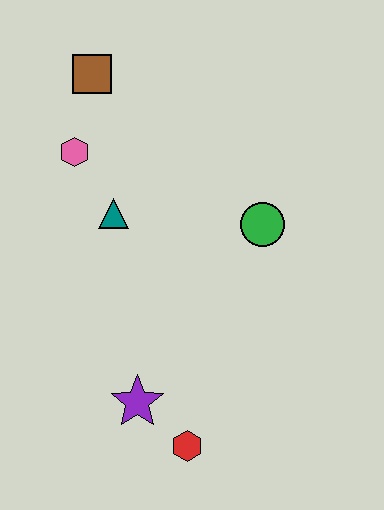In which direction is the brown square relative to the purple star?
The brown square is above the purple star.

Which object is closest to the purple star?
The red hexagon is closest to the purple star.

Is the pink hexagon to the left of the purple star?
Yes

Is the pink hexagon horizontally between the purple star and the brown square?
No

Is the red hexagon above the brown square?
No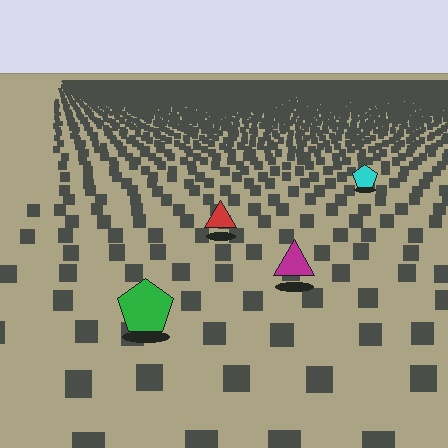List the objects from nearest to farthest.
From nearest to farthest: the green pentagon, the magenta triangle, the red triangle, the cyan pentagon.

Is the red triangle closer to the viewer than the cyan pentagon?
Yes. The red triangle is closer — you can tell from the texture gradient: the ground texture is coarser near it.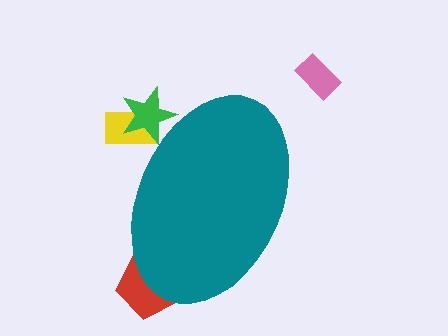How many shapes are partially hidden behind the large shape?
3 shapes are partially hidden.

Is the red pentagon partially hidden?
Yes, the red pentagon is partially hidden behind the teal ellipse.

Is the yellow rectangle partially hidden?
Yes, the yellow rectangle is partially hidden behind the teal ellipse.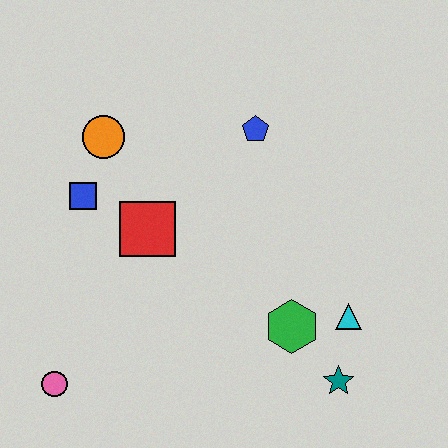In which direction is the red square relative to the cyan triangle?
The red square is to the left of the cyan triangle.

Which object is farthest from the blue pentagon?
The pink circle is farthest from the blue pentagon.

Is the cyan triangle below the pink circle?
No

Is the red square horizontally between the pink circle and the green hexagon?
Yes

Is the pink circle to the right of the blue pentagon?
No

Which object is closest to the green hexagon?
The cyan triangle is closest to the green hexagon.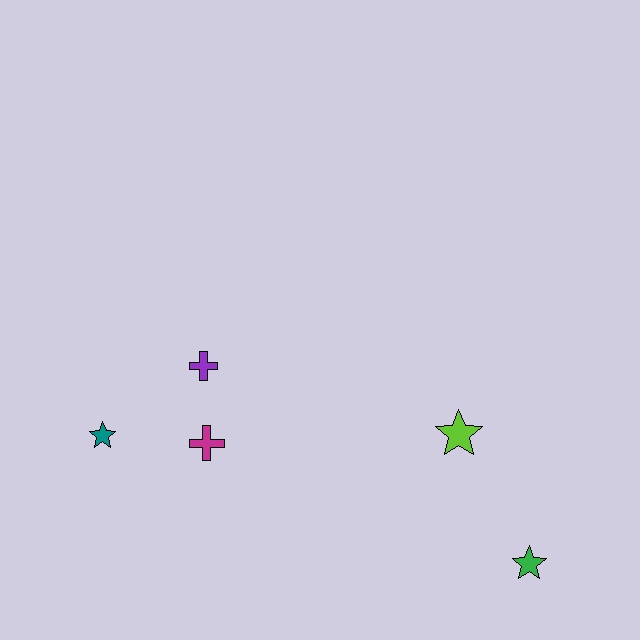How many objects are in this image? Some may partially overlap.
There are 5 objects.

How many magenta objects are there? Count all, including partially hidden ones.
There is 1 magenta object.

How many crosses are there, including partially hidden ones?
There are 2 crosses.